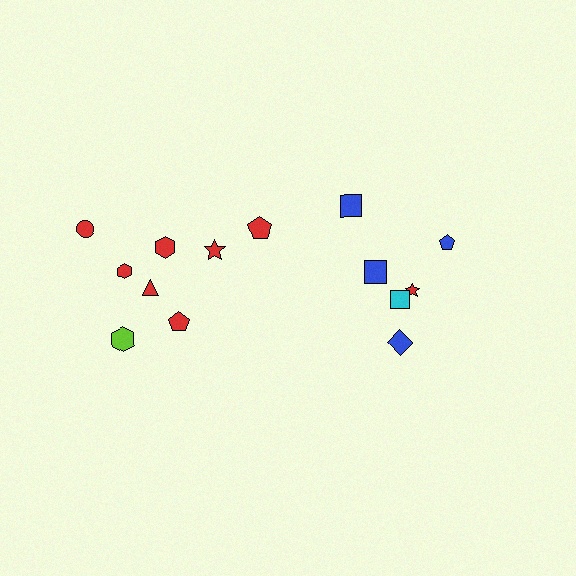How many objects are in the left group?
There are 8 objects.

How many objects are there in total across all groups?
There are 14 objects.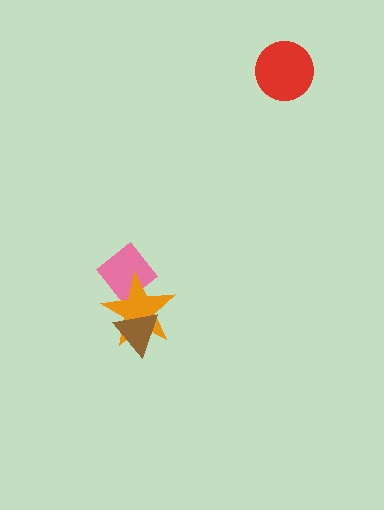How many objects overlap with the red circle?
0 objects overlap with the red circle.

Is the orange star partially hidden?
Yes, it is partially covered by another shape.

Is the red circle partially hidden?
No, no other shape covers it.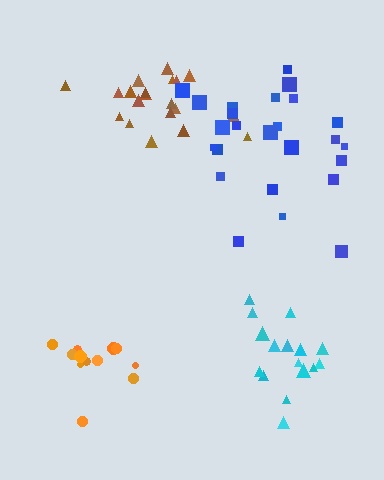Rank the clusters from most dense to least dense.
cyan, brown, orange, blue.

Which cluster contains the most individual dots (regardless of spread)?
Blue (25).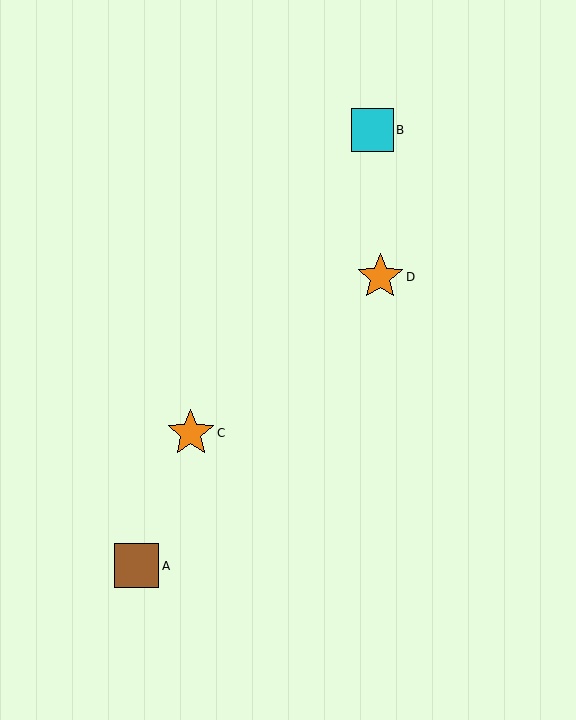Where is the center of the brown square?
The center of the brown square is at (136, 566).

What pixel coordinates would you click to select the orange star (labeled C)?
Click at (191, 433) to select the orange star C.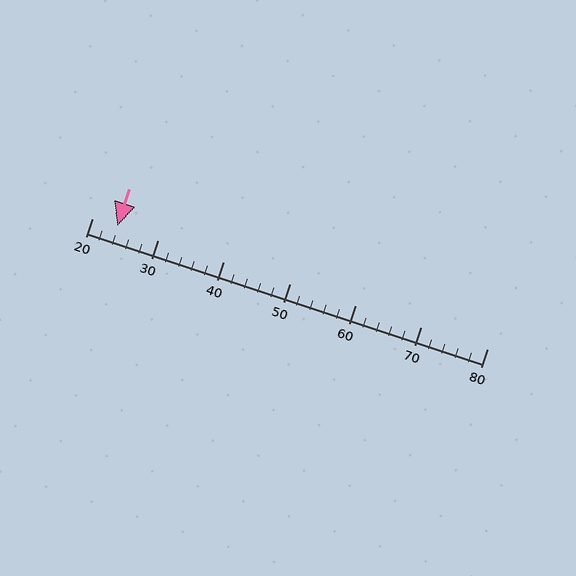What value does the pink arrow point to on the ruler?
The pink arrow points to approximately 24.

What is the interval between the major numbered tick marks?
The major tick marks are spaced 10 units apart.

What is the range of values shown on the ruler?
The ruler shows values from 20 to 80.